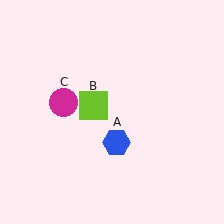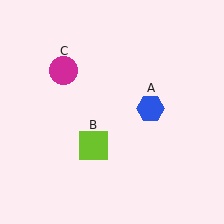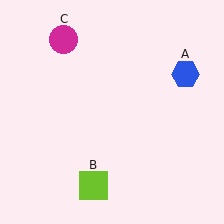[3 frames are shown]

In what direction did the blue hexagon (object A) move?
The blue hexagon (object A) moved up and to the right.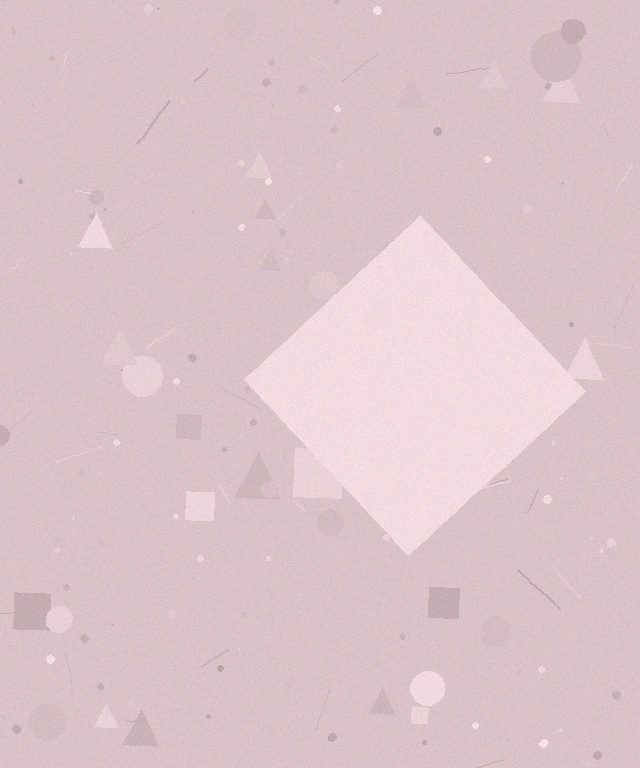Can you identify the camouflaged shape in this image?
The camouflaged shape is a diamond.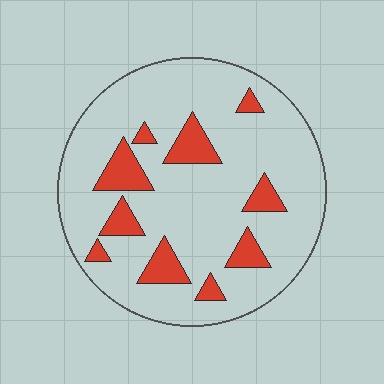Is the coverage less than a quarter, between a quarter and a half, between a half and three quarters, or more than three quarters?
Less than a quarter.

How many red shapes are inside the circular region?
10.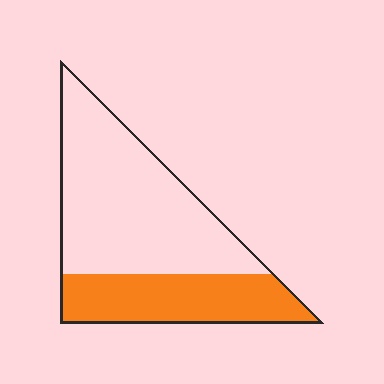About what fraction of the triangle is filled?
About one third (1/3).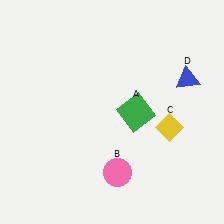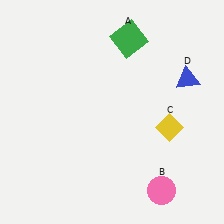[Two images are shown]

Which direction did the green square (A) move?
The green square (A) moved up.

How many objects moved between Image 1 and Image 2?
2 objects moved between the two images.